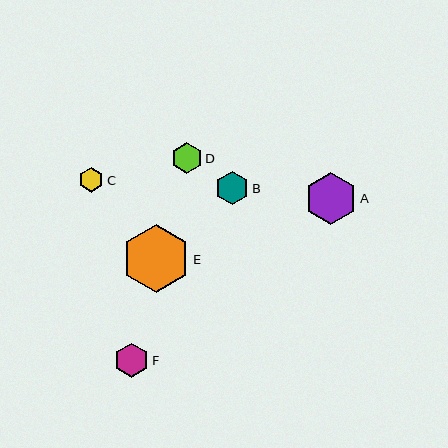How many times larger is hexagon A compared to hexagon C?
Hexagon A is approximately 2.1 times the size of hexagon C.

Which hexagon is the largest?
Hexagon E is the largest with a size of approximately 69 pixels.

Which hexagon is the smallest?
Hexagon C is the smallest with a size of approximately 25 pixels.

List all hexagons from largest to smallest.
From largest to smallest: E, A, F, B, D, C.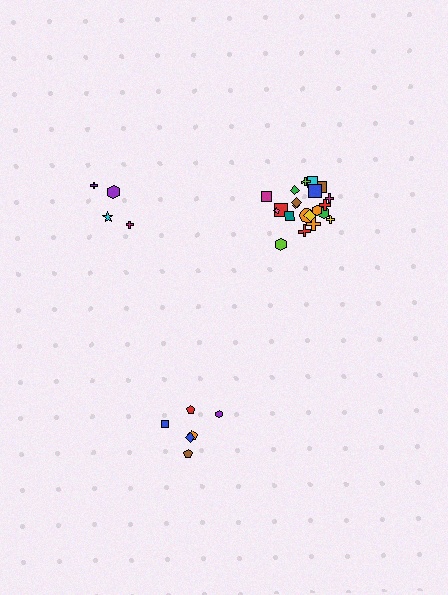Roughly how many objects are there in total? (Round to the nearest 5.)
Roughly 30 objects in total.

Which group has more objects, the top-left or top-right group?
The top-right group.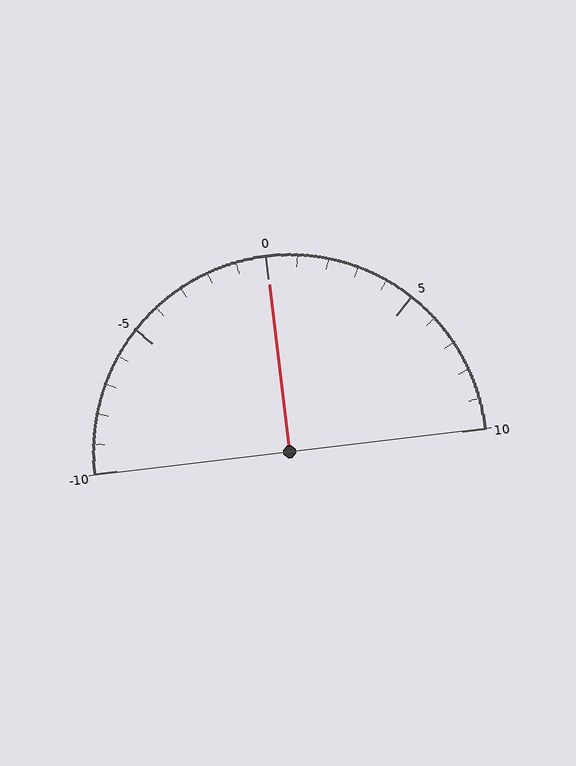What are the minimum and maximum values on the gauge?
The gauge ranges from -10 to 10.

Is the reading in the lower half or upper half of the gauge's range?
The reading is in the upper half of the range (-10 to 10).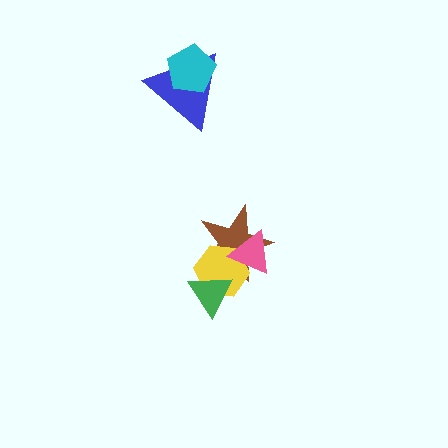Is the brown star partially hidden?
Yes, it is partially covered by another shape.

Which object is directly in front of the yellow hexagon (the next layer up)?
The pink triangle is directly in front of the yellow hexagon.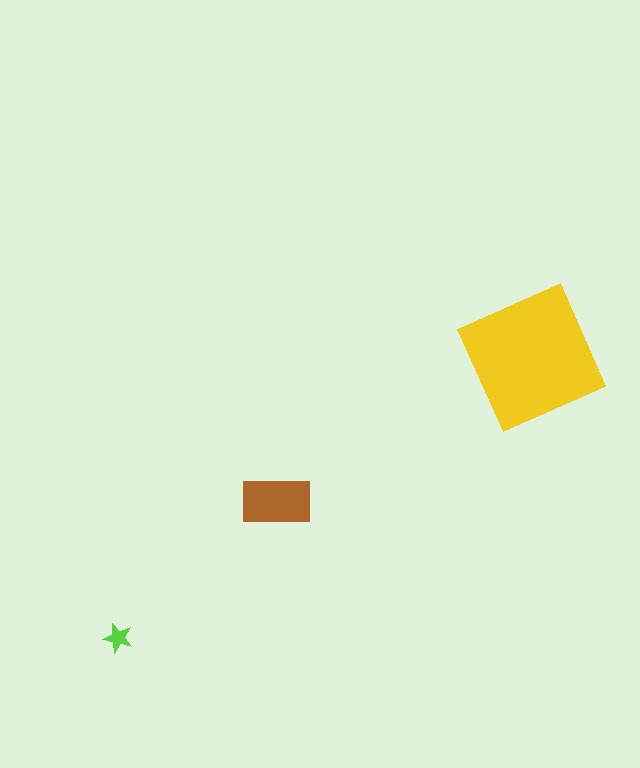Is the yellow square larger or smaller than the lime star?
Larger.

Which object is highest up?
The yellow square is topmost.